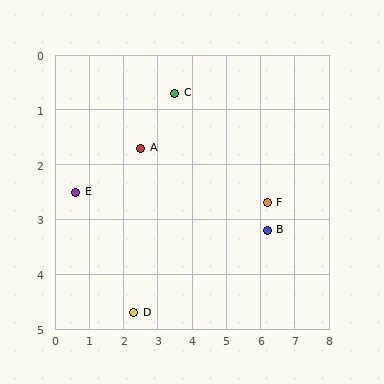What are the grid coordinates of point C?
Point C is at approximately (3.5, 0.7).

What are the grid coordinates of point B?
Point B is at approximately (6.2, 3.2).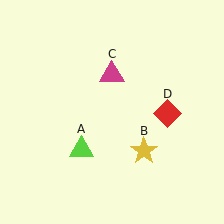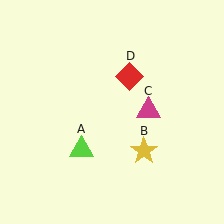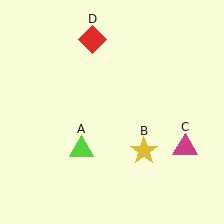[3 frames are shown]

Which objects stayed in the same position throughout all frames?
Lime triangle (object A) and yellow star (object B) remained stationary.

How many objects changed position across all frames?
2 objects changed position: magenta triangle (object C), red diamond (object D).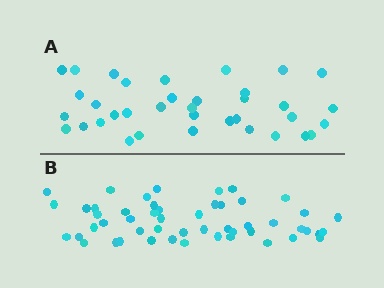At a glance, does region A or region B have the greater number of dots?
Region B (the bottom region) has more dots.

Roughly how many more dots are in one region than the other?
Region B has approximately 15 more dots than region A.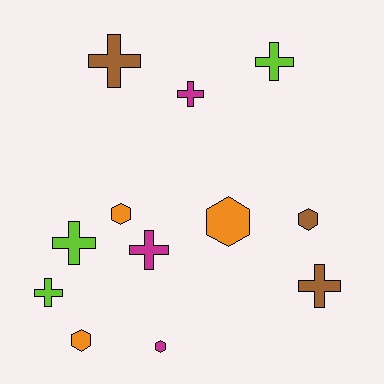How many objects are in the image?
There are 12 objects.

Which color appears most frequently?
Magenta, with 3 objects.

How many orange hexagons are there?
There are 3 orange hexagons.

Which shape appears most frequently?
Cross, with 7 objects.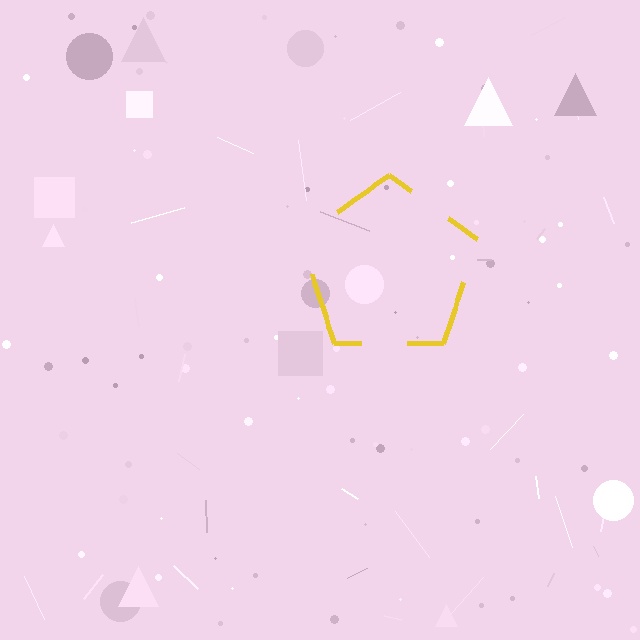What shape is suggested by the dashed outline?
The dashed outline suggests a pentagon.